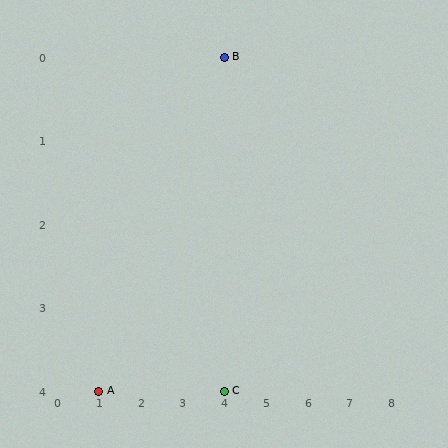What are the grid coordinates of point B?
Point B is at grid coordinates (4, 0).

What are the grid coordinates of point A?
Point A is at grid coordinates (1, 4).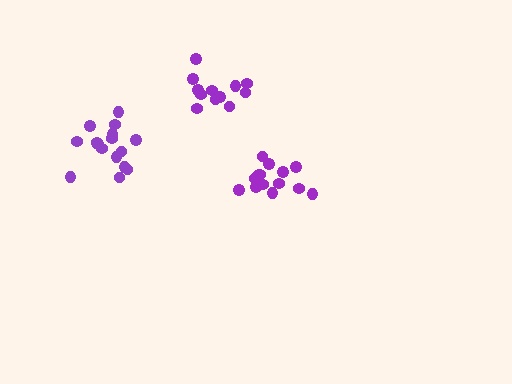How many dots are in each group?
Group 1: 12 dots, Group 2: 14 dots, Group 3: 16 dots (42 total).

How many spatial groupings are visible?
There are 3 spatial groupings.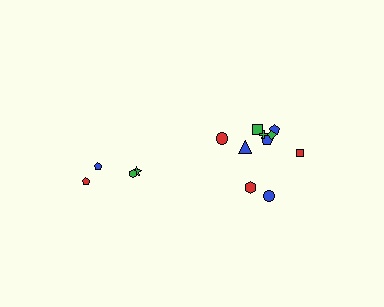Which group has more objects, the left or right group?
The right group.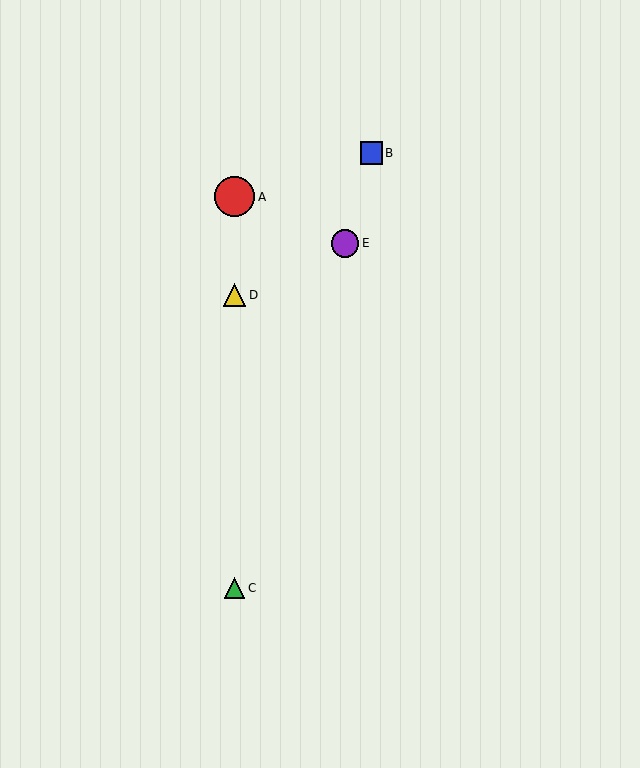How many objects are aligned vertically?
3 objects (A, C, D) are aligned vertically.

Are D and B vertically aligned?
No, D is at x≈235 and B is at x≈371.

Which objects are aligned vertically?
Objects A, C, D are aligned vertically.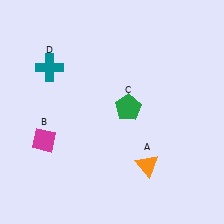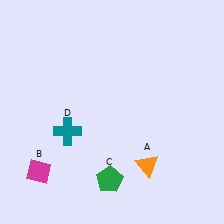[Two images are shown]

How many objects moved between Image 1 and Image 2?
3 objects moved between the two images.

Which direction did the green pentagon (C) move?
The green pentagon (C) moved down.